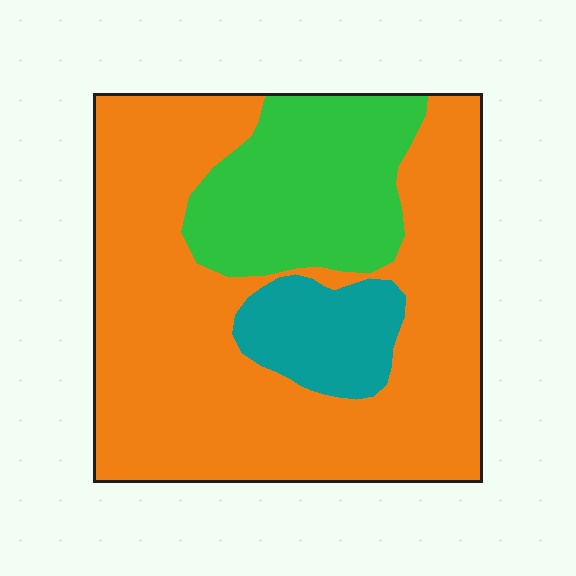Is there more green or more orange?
Orange.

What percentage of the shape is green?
Green covers 22% of the shape.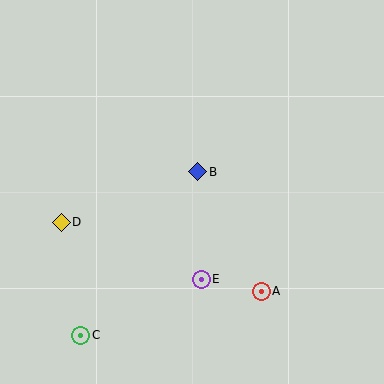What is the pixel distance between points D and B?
The distance between D and B is 146 pixels.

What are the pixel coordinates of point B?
Point B is at (198, 172).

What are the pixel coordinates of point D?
Point D is at (61, 222).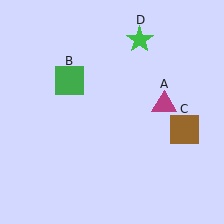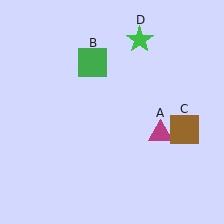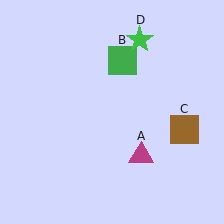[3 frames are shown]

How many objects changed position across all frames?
2 objects changed position: magenta triangle (object A), green square (object B).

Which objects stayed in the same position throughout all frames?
Brown square (object C) and green star (object D) remained stationary.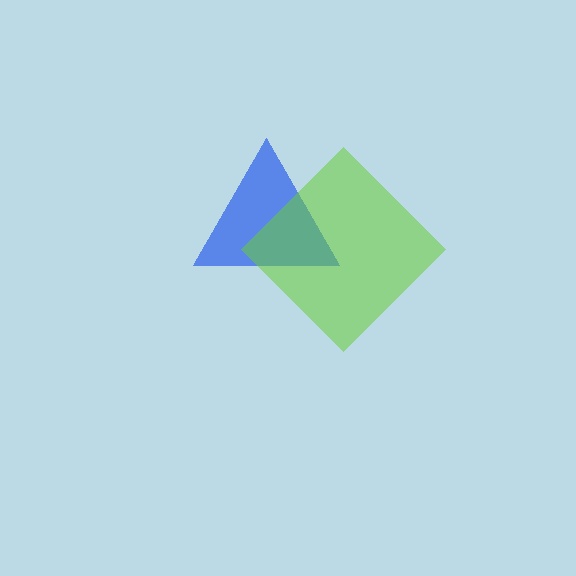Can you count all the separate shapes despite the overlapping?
Yes, there are 2 separate shapes.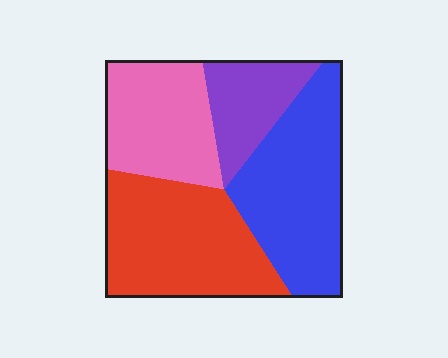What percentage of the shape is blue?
Blue takes up about one third (1/3) of the shape.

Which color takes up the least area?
Purple, at roughly 15%.